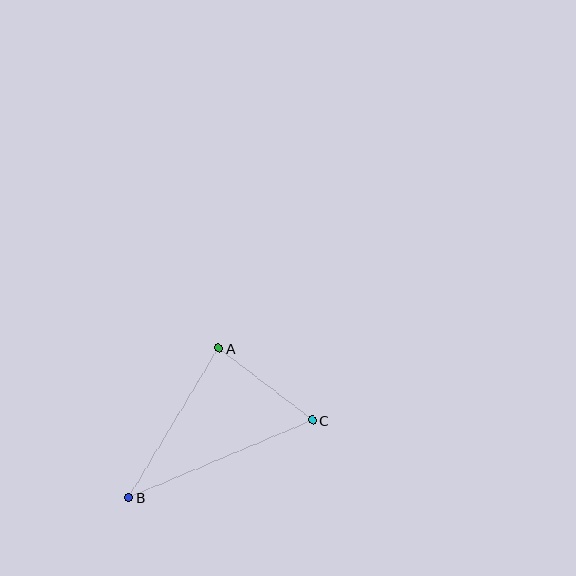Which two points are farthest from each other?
Points B and C are farthest from each other.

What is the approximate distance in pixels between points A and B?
The distance between A and B is approximately 174 pixels.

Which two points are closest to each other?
Points A and C are closest to each other.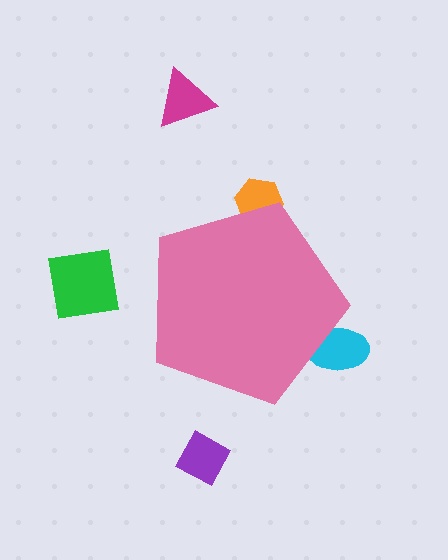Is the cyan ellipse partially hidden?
Yes, the cyan ellipse is partially hidden behind the pink pentagon.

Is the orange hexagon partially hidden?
Yes, the orange hexagon is partially hidden behind the pink pentagon.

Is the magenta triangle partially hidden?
No, the magenta triangle is fully visible.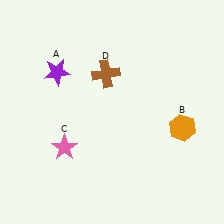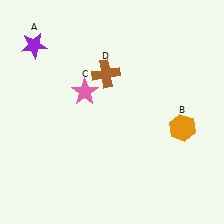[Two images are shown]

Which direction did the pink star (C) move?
The pink star (C) moved up.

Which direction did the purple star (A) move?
The purple star (A) moved up.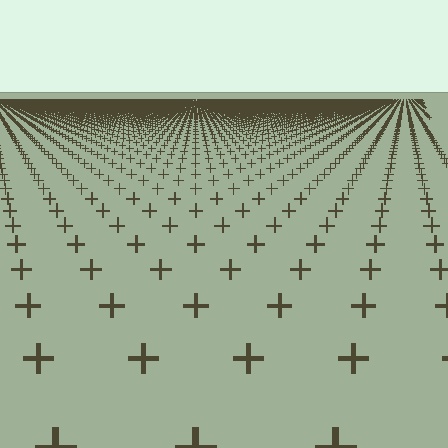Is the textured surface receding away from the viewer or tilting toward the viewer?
The surface is receding away from the viewer. Texture elements get smaller and denser toward the top.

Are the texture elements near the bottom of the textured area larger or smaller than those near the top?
Larger. Near the bottom, elements are closer to the viewer and appear at a bigger on-screen size.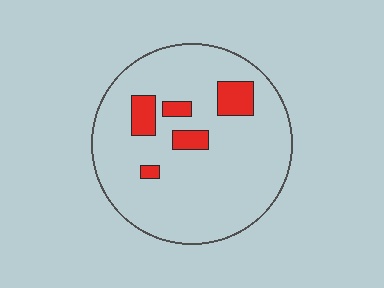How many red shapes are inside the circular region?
5.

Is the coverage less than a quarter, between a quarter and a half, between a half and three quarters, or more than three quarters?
Less than a quarter.